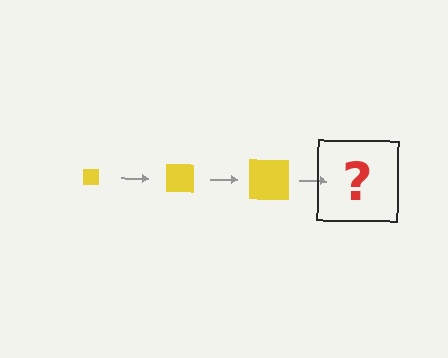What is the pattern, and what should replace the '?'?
The pattern is that the square gets progressively larger each step. The '?' should be a yellow square, larger than the previous one.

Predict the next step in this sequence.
The next step is a yellow square, larger than the previous one.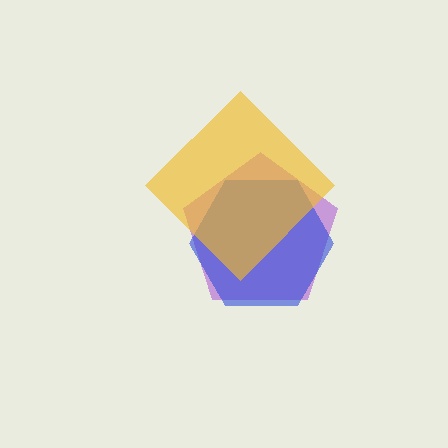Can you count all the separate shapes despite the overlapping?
Yes, there are 3 separate shapes.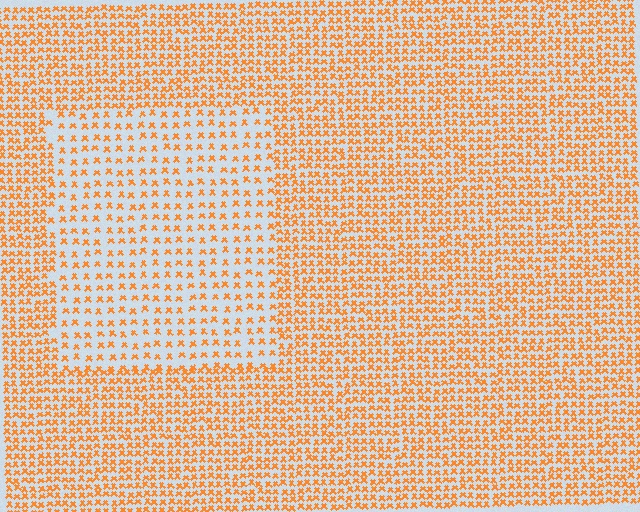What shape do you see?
I see a rectangle.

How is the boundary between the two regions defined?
The boundary is defined by a change in element density (approximately 2.0x ratio). All elements are the same color, size, and shape.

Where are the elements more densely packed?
The elements are more densely packed outside the rectangle boundary.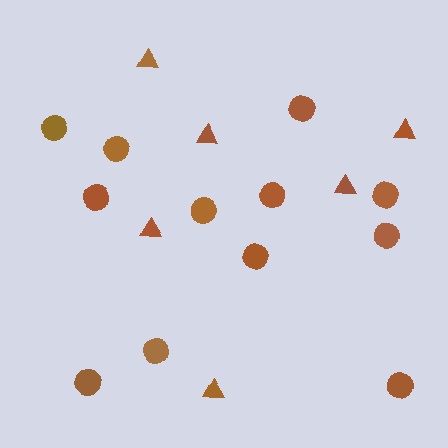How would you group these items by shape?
There are 2 groups: one group of triangles (6) and one group of circles (12).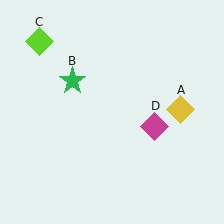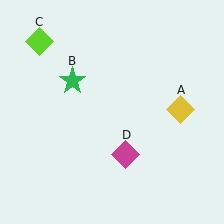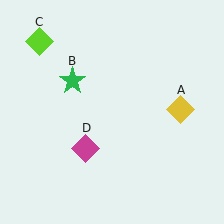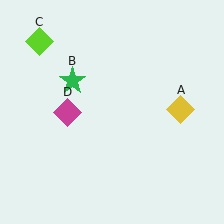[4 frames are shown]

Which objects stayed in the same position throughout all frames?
Yellow diamond (object A) and green star (object B) and lime diamond (object C) remained stationary.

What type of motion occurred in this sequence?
The magenta diamond (object D) rotated clockwise around the center of the scene.